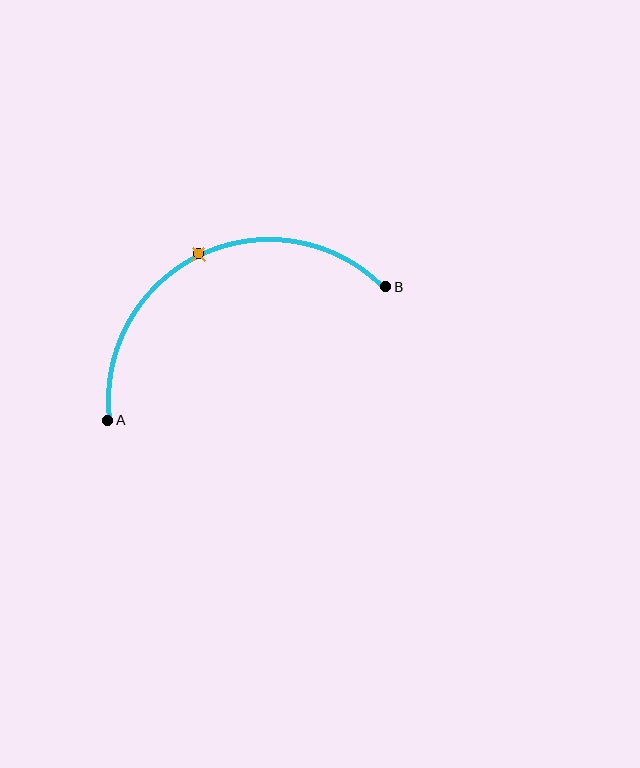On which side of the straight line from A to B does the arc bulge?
The arc bulges above the straight line connecting A and B.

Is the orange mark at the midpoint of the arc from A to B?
Yes. The orange mark lies on the arc at equal arc-length from both A and B — it is the arc midpoint.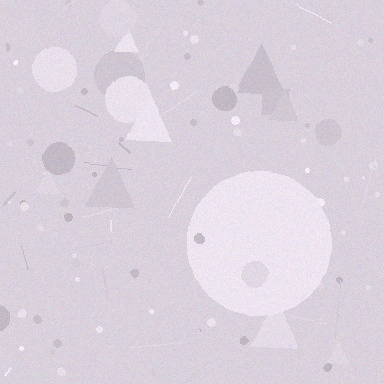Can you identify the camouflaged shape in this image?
The camouflaged shape is a circle.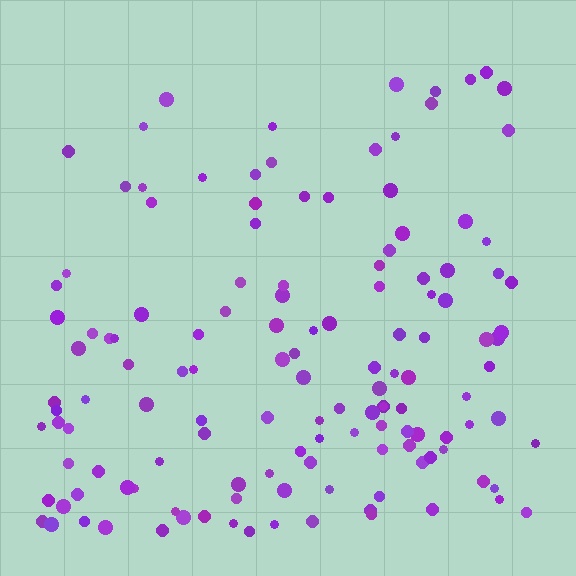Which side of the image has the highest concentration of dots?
The bottom.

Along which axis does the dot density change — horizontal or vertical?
Vertical.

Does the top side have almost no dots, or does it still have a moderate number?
Still a moderate number, just noticeably fewer than the bottom.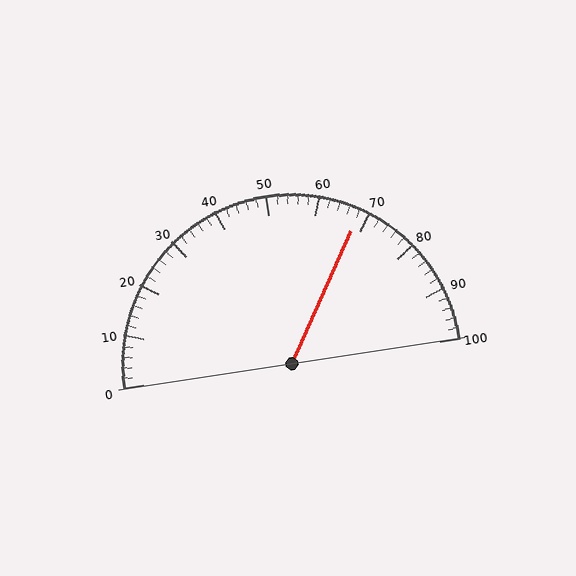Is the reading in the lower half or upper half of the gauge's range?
The reading is in the upper half of the range (0 to 100).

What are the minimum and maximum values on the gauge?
The gauge ranges from 0 to 100.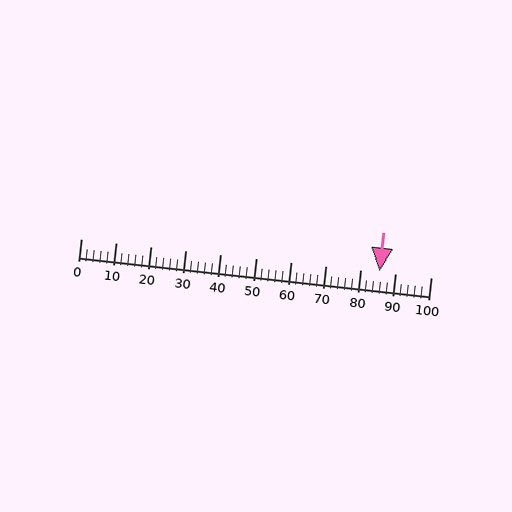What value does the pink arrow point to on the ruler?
The pink arrow points to approximately 85.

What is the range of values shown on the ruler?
The ruler shows values from 0 to 100.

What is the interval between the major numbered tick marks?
The major tick marks are spaced 10 units apart.